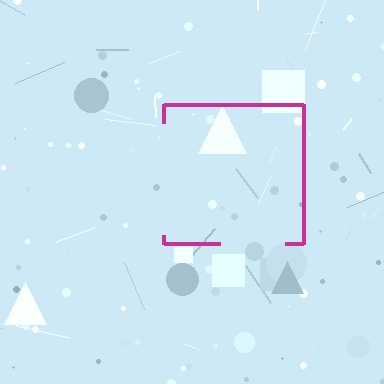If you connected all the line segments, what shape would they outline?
They would outline a square.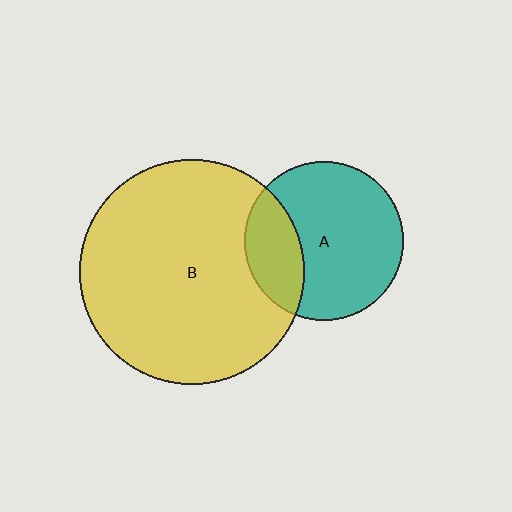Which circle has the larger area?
Circle B (yellow).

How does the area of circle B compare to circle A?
Approximately 2.0 times.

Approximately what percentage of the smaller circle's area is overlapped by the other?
Approximately 25%.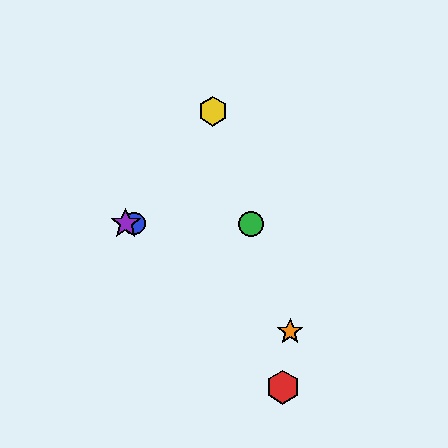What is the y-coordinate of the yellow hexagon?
The yellow hexagon is at y≈111.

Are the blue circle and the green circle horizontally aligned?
Yes, both are at y≈224.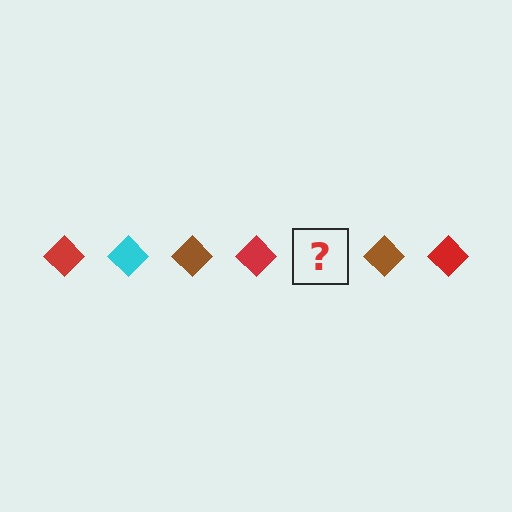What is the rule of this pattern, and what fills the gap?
The rule is that the pattern cycles through red, cyan, brown diamonds. The gap should be filled with a cyan diamond.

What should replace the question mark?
The question mark should be replaced with a cyan diamond.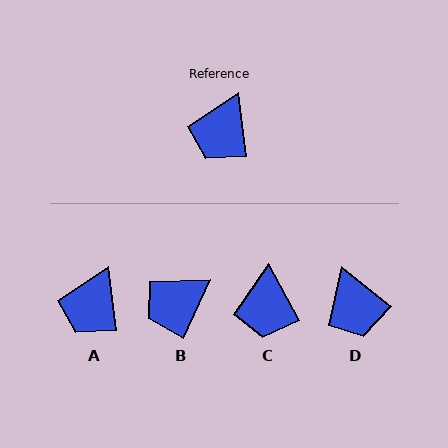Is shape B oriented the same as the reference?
No, it is off by about 32 degrees.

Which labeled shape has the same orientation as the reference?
A.